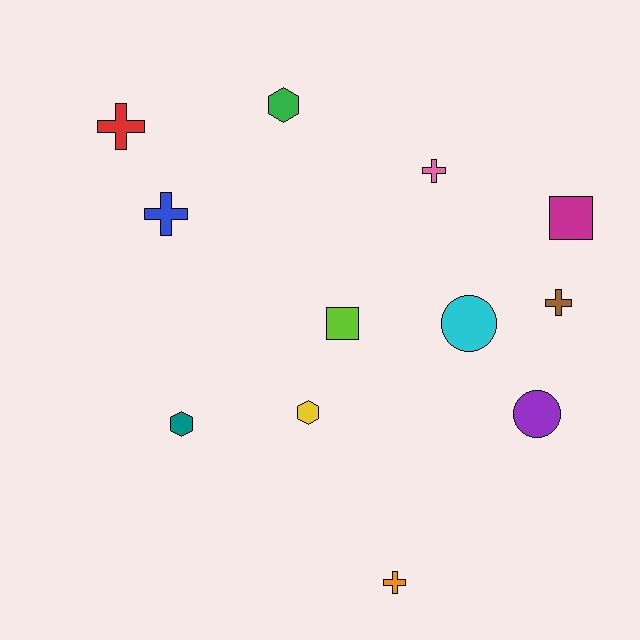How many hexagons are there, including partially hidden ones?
There are 3 hexagons.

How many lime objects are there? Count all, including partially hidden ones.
There is 1 lime object.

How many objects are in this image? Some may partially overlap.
There are 12 objects.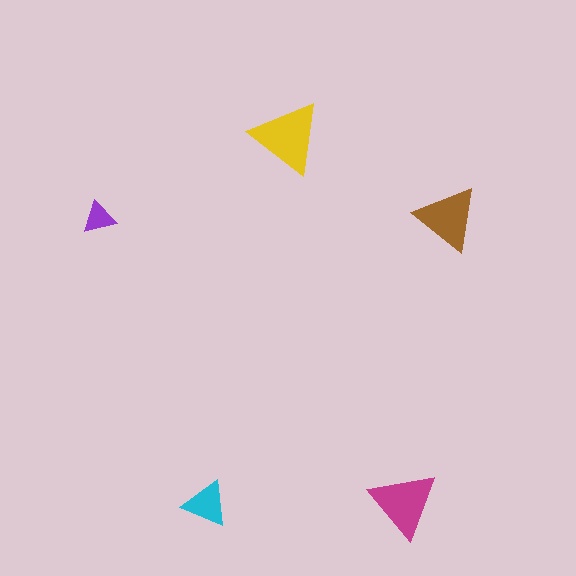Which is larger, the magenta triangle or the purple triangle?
The magenta one.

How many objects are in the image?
There are 5 objects in the image.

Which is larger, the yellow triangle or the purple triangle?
The yellow one.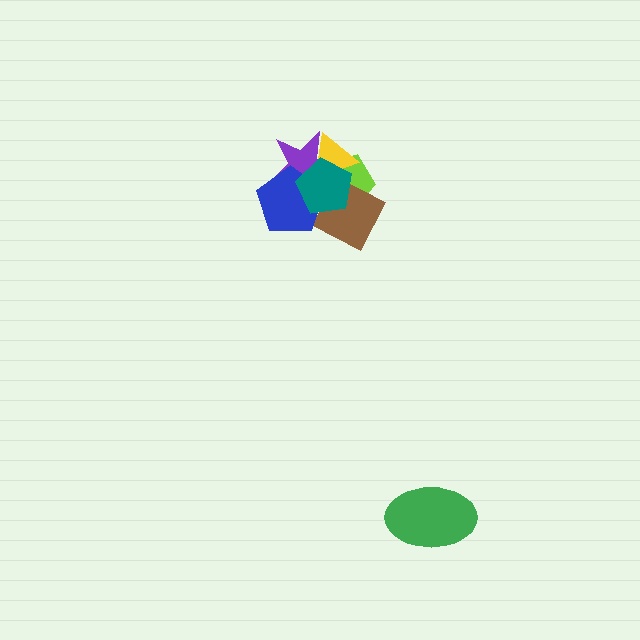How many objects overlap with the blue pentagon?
4 objects overlap with the blue pentagon.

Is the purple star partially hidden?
Yes, it is partially covered by another shape.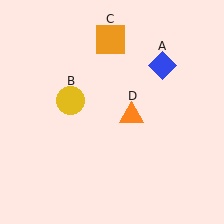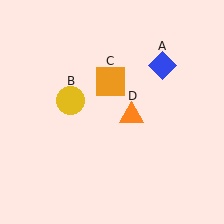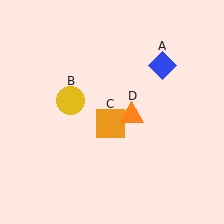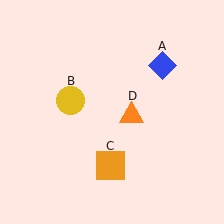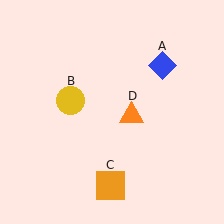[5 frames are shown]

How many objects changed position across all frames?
1 object changed position: orange square (object C).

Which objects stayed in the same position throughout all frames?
Blue diamond (object A) and yellow circle (object B) and orange triangle (object D) remained stationary.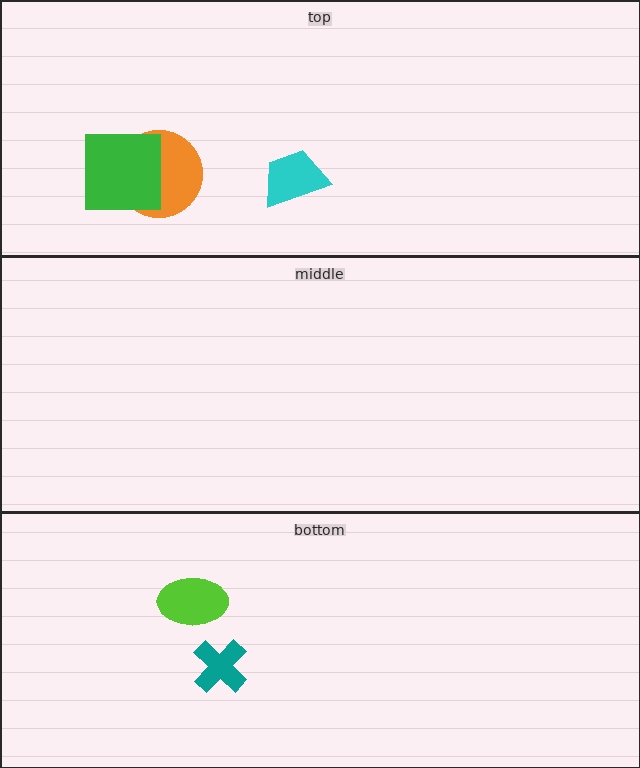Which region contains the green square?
The top region.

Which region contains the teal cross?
The bottom region.